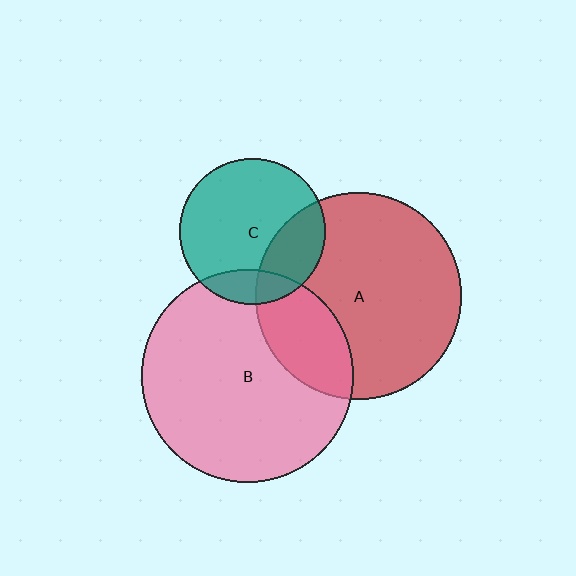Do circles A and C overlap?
Yes.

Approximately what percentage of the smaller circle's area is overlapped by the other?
Approximately 25%.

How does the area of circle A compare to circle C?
Approximately 2.0 times.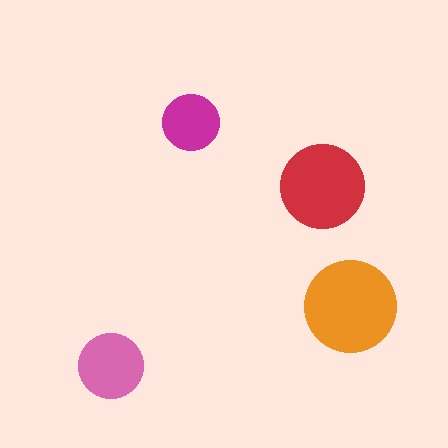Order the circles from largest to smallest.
the orange one, the red one, the pink one, the magenta one.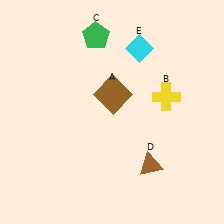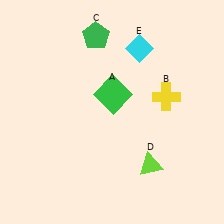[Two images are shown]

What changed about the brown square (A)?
In Image 1, A is brown. In Image 2, it changed to green.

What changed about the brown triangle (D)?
In Image 1, D is brown. In Image 2, it changed to lime.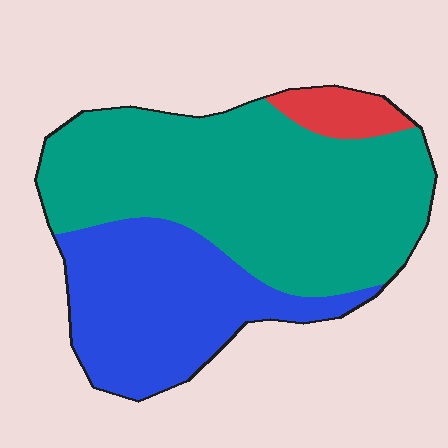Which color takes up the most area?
Teal, at roughly 60%.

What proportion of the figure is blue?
Blue covers about 35% of the figure.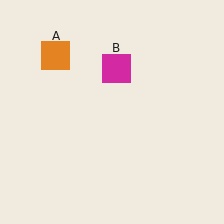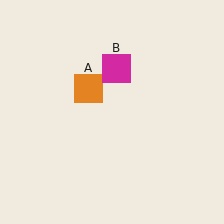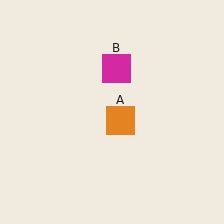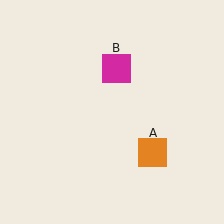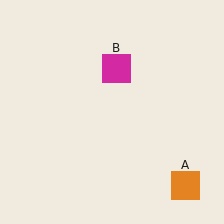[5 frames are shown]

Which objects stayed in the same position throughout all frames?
Magenta square (object B) remained stationary.